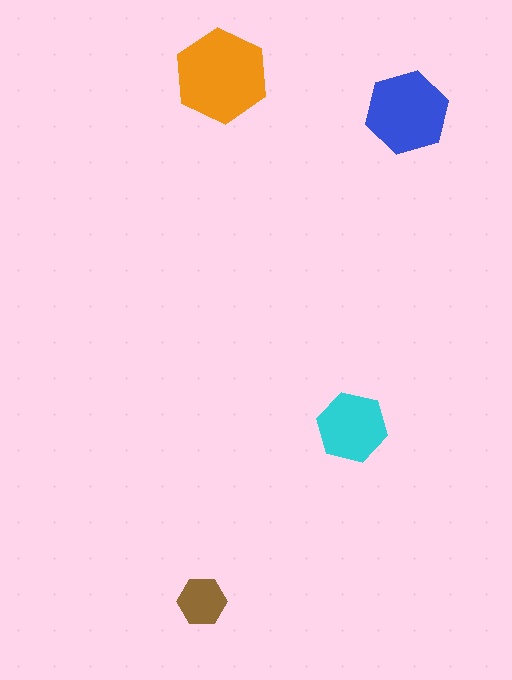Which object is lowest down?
The brown hexagon is bottommost.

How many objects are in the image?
There are 4 objects in the image.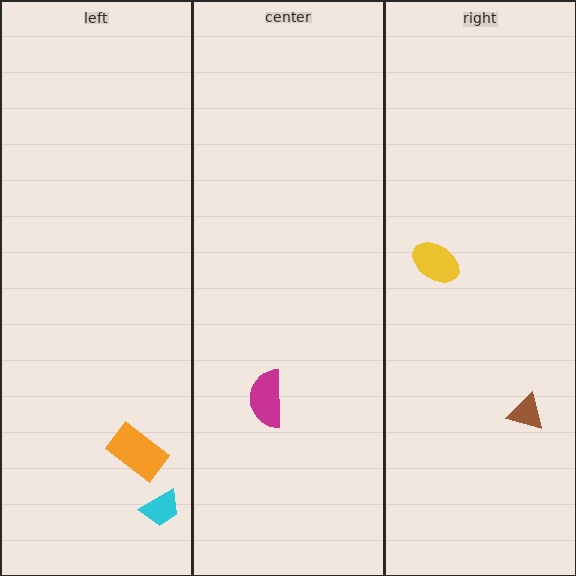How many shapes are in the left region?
2.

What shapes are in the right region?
The brown triangle, the yellow ellipse.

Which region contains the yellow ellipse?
The right region.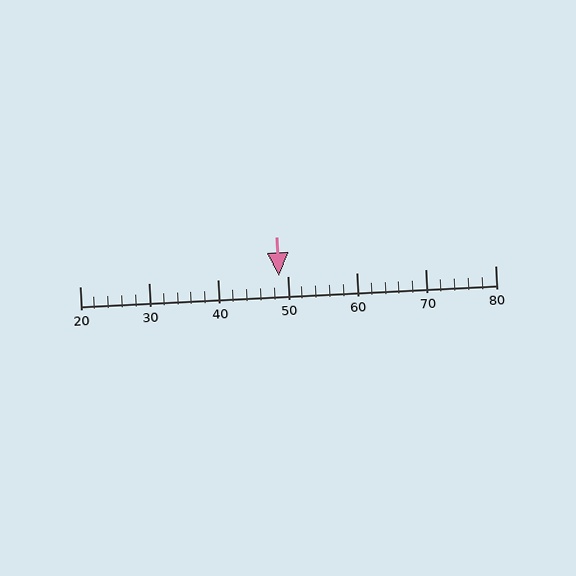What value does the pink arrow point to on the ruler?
The pink arrow points to approximately 49.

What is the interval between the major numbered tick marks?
The major tick marks are spaced 10 units apart.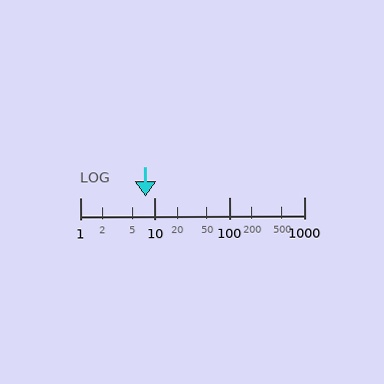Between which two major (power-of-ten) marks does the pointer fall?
The pointer is between 1 and 10.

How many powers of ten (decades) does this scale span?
The scale spans 3 decades, from 1 to 1000.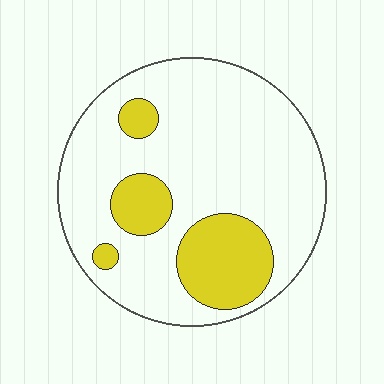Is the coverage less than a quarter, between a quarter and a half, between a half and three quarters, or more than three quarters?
Less than a quarter.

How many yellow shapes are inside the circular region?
4.